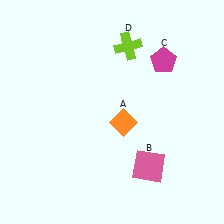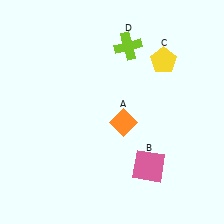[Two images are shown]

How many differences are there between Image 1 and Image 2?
There is 1 difference between the two images.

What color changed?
The pentagon (C) changed from magenta in Image 1 to yellow in Image 2.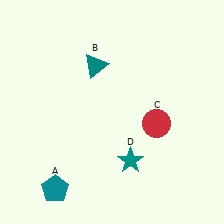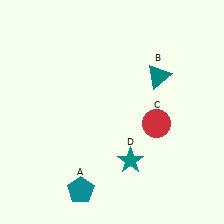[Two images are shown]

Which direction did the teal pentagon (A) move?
The teal pentagon (A) moved right.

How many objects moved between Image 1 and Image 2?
2 objects moved between the two images.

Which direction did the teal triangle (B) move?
The teal triangle (B) moved right.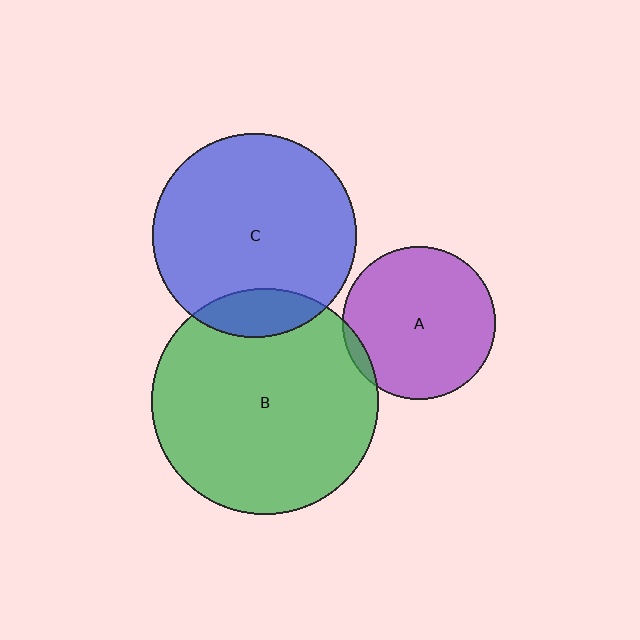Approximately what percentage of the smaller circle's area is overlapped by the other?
Approximately 15%.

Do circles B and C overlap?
Yes.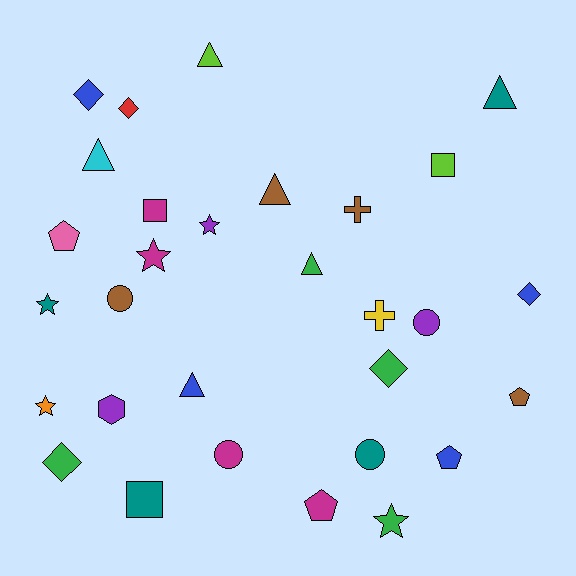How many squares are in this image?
There are 3 squares.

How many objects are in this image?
There are 30 objects.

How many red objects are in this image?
There is 1 red object.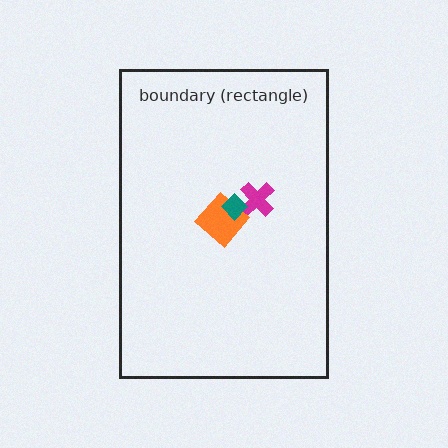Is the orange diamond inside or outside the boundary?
Inside.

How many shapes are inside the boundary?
3 inside, 0 outside.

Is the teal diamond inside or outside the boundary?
Inside.